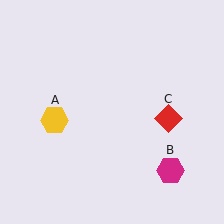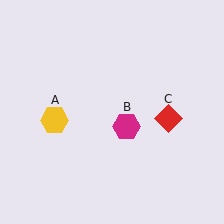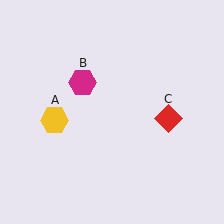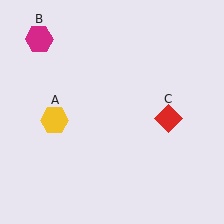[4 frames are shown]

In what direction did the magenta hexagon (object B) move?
The magenta hexagon (object B) moved up and to the left.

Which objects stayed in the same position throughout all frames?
Yellow hexagon (object A) and red diamond (object C) remained stationary.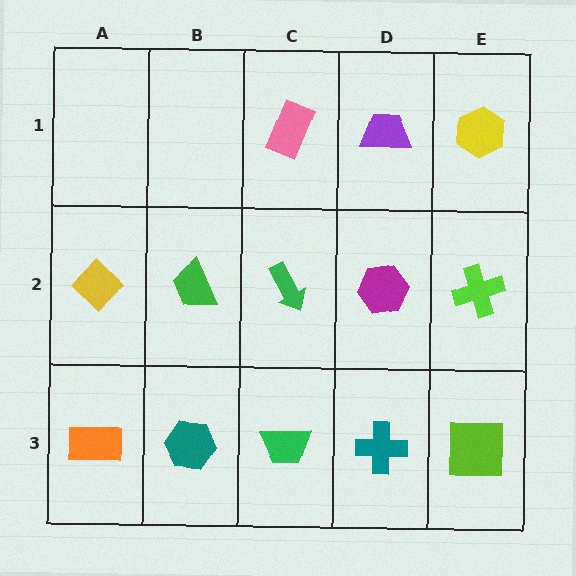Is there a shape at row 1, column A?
No, that cell is empty.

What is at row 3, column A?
An orange rectangle.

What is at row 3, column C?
A green trapezoid.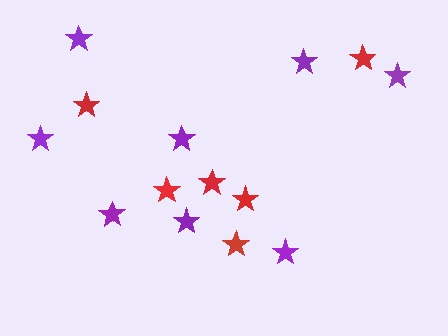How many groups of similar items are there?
There are 2 groups: one group of purple stars (8) and one group of red stars (6).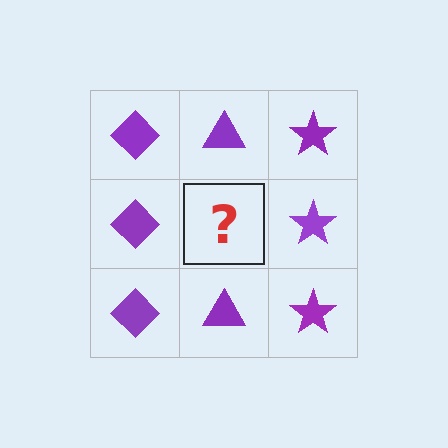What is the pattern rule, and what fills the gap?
The rule is that each column has a consistent shape. The gap should be filled with a purple triangle.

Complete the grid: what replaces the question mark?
The question mark should be replaced with a purple triangle.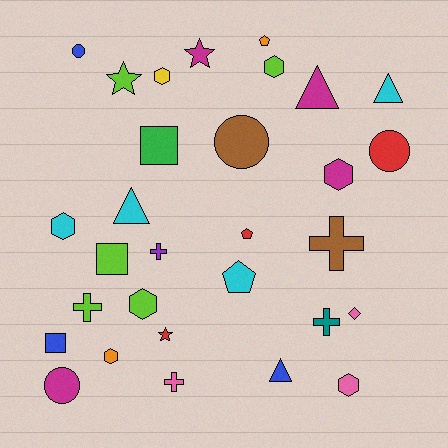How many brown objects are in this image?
There are 2 brown objects.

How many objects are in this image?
There are 30 objects.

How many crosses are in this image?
There are 5 crosses.